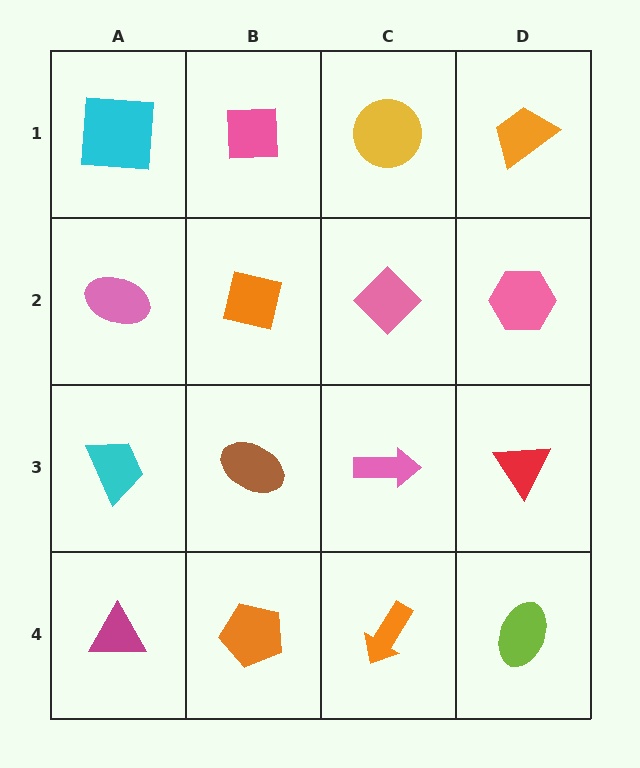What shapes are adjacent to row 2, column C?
A yellow circle (row 1, column C), a pink arrow (row 3, column C), an orange square (row 2, column B), a pink hexagon (row 2, column D).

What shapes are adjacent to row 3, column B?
An orange square (row 2, column B), an orange pentagon (row 4, column B), a cyan trapezoid (row 3, column A), a pink arrow (row 3, column C).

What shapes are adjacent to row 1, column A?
A pink ellipse (row 2, column A), a pink square (row 1, column B).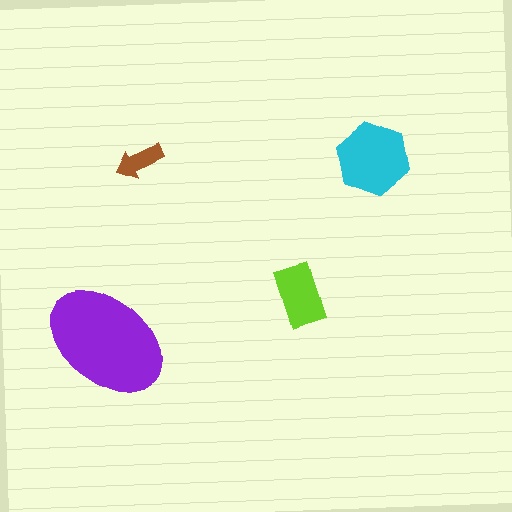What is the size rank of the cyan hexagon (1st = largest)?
2nd.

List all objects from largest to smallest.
The purple ellipse, the cyan hexagon, the lime rectangle, the brown arrow.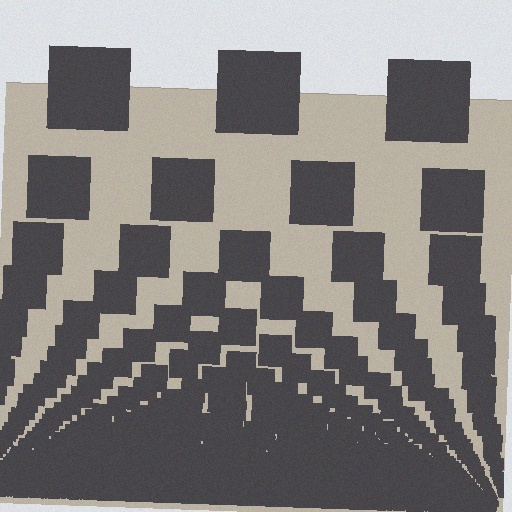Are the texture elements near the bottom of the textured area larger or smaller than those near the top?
Smaller. The gradient is inverted — elements near the bottom are smaller and denser.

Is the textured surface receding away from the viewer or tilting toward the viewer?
The surface appears to tilt toward the viewer. Texture elements get larger and sparser toward the top.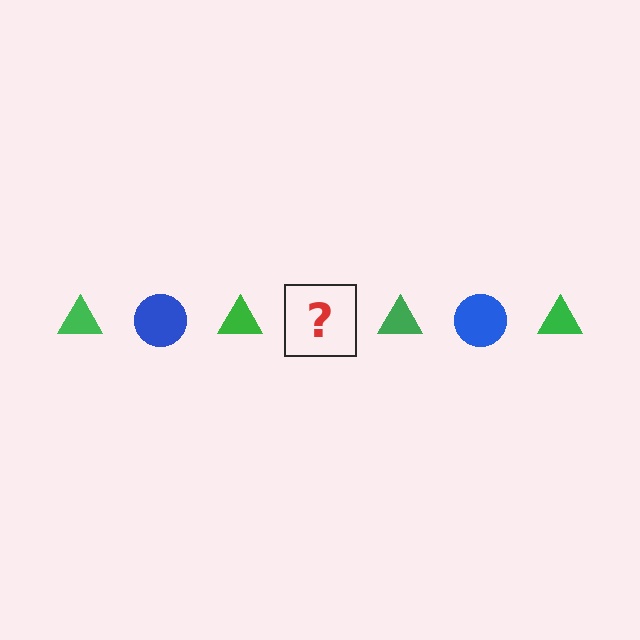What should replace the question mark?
The question mark should be replaced with a blue circle.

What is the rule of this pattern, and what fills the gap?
The rule is that the pattern alternates between green triangle and blue circle. The gap should be filled with a blue circle.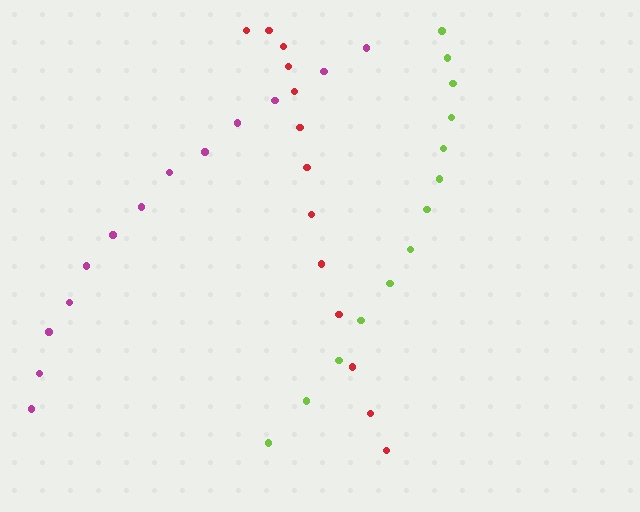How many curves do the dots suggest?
There are 3 distinct paths.